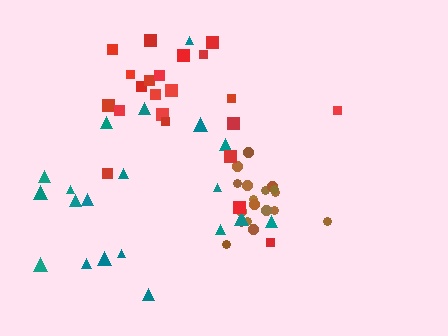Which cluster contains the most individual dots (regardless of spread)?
Red (22).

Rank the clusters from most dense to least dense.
brown, red, teal.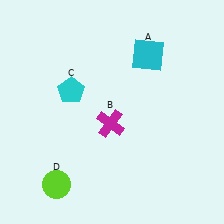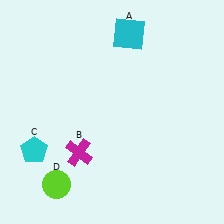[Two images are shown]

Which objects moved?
The objects that moved are: the cyan square (A), the magenta cross (B), the cyan pentagon (C).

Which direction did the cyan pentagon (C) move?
The cyan pentagon (C) moved down.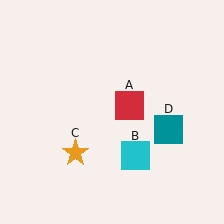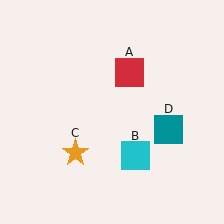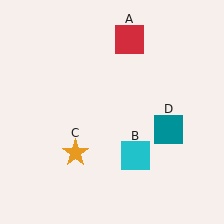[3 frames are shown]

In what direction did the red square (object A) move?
The red square (object A) moved up.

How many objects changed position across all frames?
1 object changed position: red square (object A).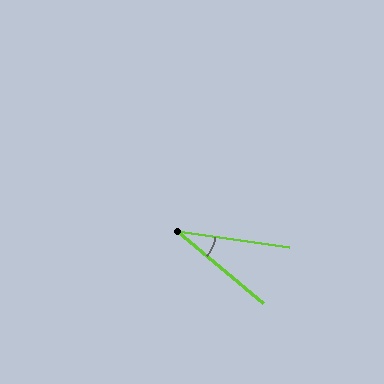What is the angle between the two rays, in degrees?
Approximately 32 degrees.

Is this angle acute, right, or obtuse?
It is acute.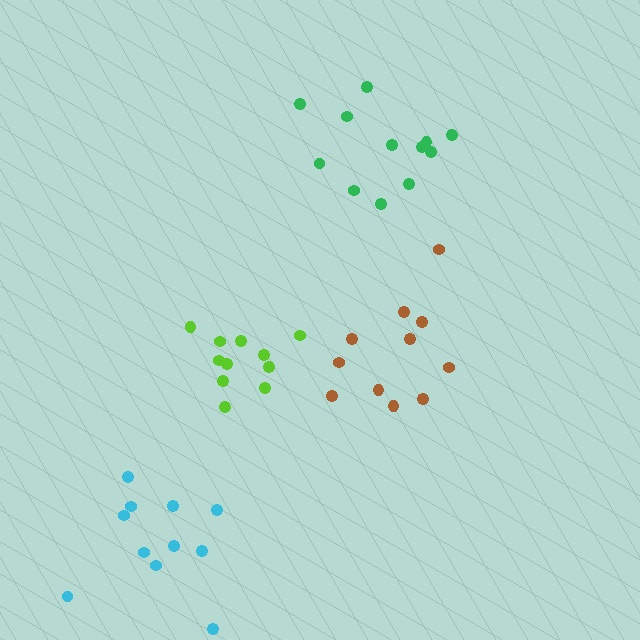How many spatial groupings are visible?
There are 4 spatial groupings.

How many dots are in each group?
Group 1: 11 dots, Group 2: 12 dots, Group 3: 11 dots, Group 4: 11 dots (45 total).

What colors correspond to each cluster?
The clusters are colored: brown, green, cyan, lime.